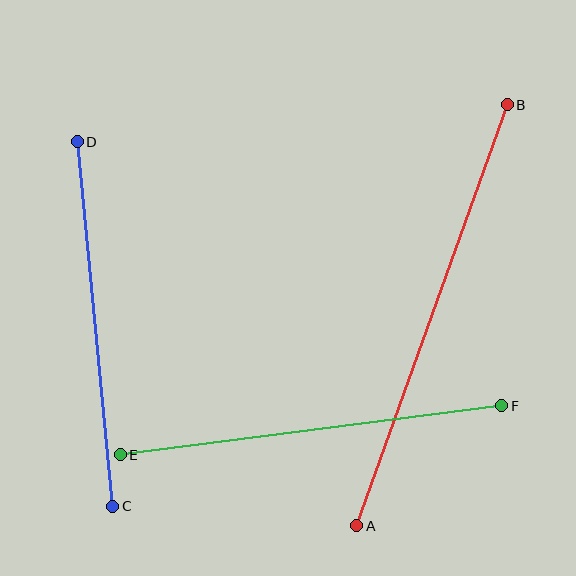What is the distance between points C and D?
The distance is approximately 366 pixels.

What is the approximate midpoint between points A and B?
The midpoint is at approximately (432, 315) pixels.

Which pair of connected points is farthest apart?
Points A and B are farthest apart.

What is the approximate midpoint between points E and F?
The midpoint is at approximately (311, 430) pixels.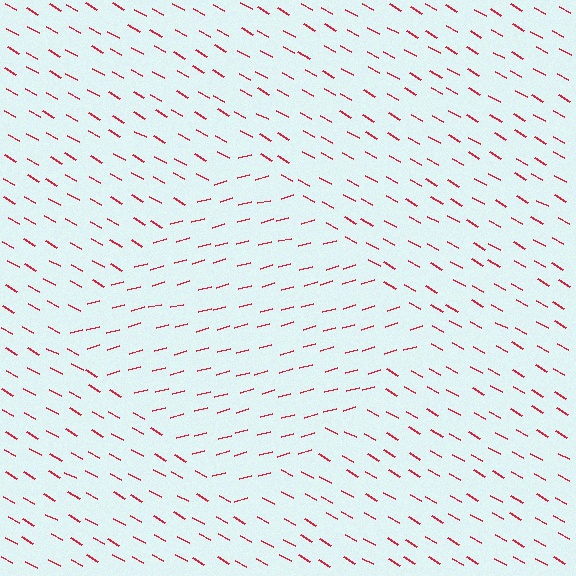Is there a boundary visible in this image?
Yes, there is a texture boundary formed by a change in line orientation.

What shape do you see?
I see a diamond.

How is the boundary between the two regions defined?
The boundary is defined purely by a change in line orientation (approximately 45 degrees difference). All lines are the same color and thickness.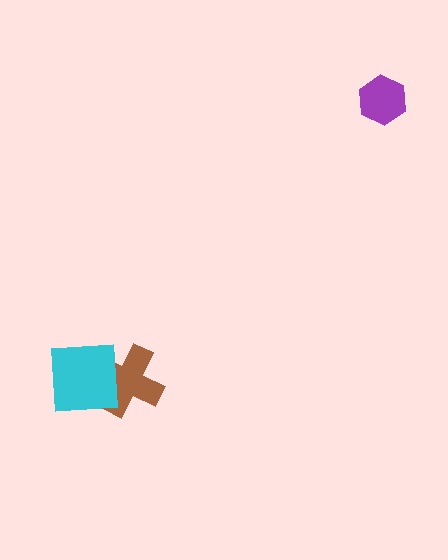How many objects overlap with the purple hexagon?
0 objects overlap with the purple hexagon.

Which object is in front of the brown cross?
The cyan square is in front of the brown cross.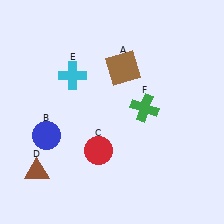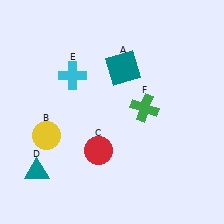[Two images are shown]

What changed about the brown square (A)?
In Image 1, A is brown. In Image 2, it changed to teal.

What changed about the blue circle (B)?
In Image 1, B is blue. In Image 2, it changed to yellow.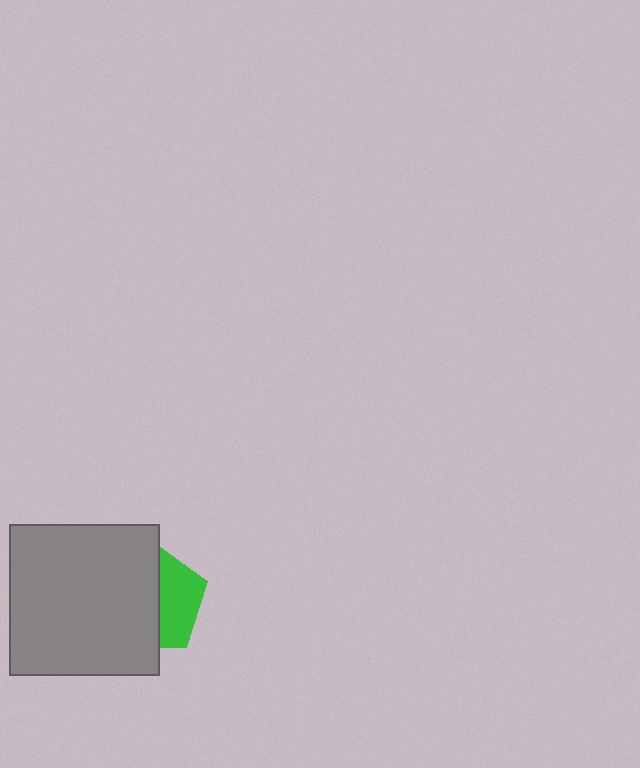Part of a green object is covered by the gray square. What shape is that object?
It is a pentagon.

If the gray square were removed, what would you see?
You would see the complete green pentagon.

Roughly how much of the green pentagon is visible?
A small part of it is visible (roughly 41%).